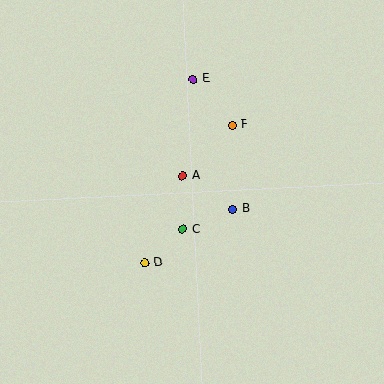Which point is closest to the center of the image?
Point A at (183, 175) is closest to the center.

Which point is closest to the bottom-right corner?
Point B is closest to the bottom-right corner.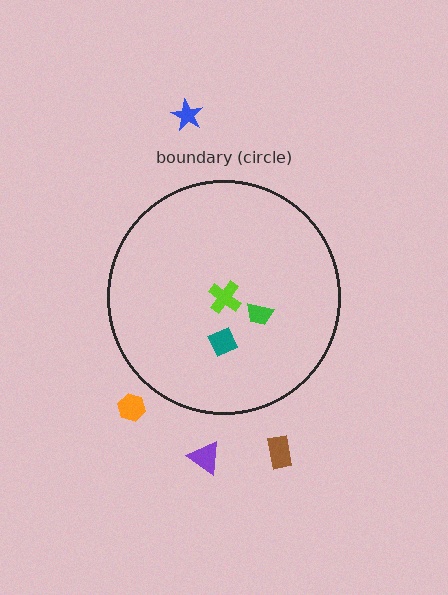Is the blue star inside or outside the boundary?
Outside.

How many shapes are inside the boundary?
3 inside, 4 outside.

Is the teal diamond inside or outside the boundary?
Inside.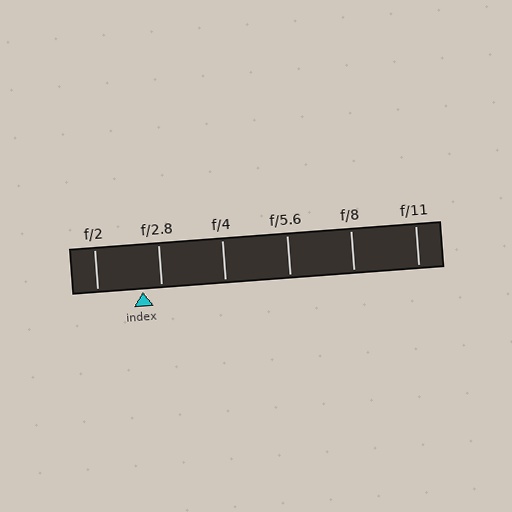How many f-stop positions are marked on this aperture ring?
There are 6 f-stop positions marked.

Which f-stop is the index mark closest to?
The index mark is closest to f/2.8.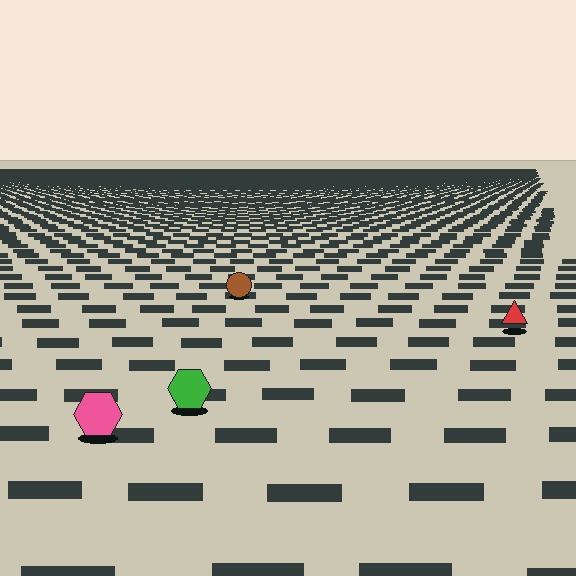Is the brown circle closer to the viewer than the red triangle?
No. The red triangle is closer — you can tell from the texture gradient: the ground texture is coarser near it.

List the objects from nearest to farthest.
From nearest to farthest: the pink hexagon, the green hexagon, the red triangle, the brown circle.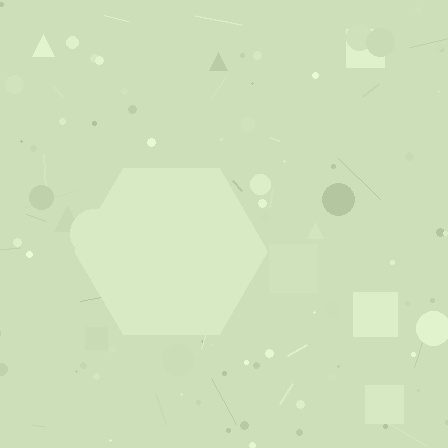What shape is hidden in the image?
A hexagon is hidden in the image.